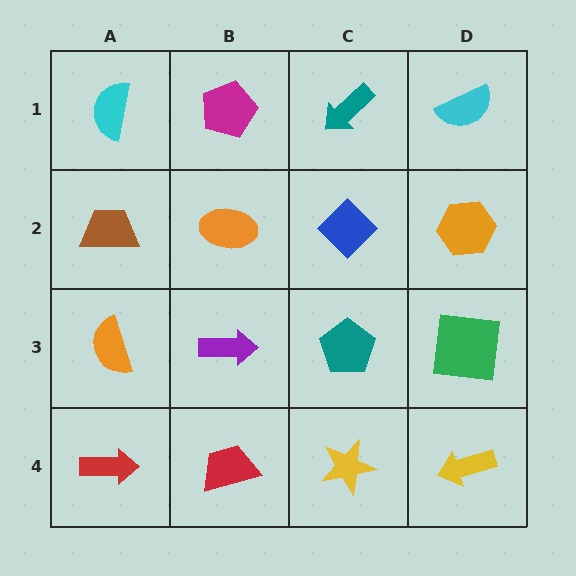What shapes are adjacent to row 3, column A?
A brown trapezoid (row 2, column A), a red arrow (row 4, column A), a purple arrow (row 3, column B).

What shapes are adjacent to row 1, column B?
An orange ellipse (row 2, column B), a cyan semicircle (row 1, column A), a teal arrow (row 1, column C).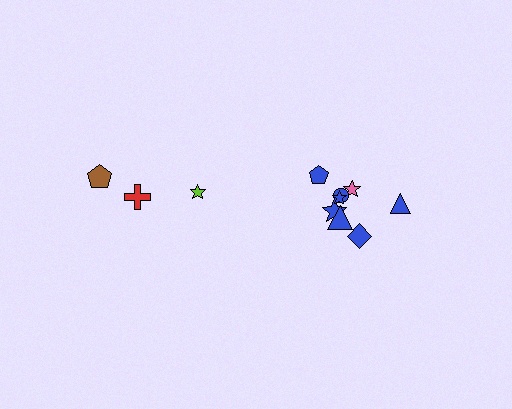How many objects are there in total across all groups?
There are 11 objects.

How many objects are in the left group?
There are 3 objects.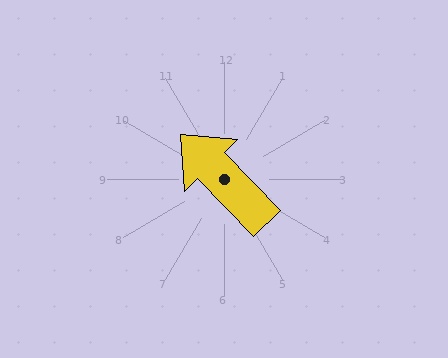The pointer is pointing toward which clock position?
Roughly 11 o'clock.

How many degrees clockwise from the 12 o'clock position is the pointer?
Approximately 316 degrees.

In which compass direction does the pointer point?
Northwest.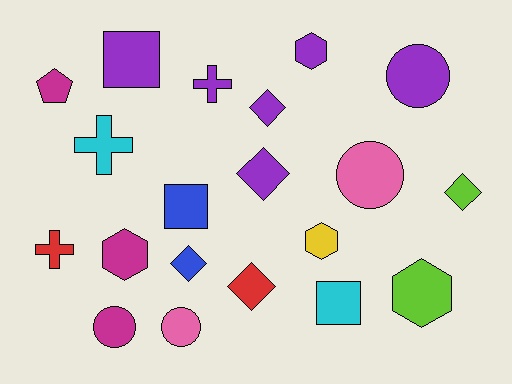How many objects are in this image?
There are 20 objects.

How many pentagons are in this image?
There is 1 pentagon.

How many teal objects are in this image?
There are no teal objects.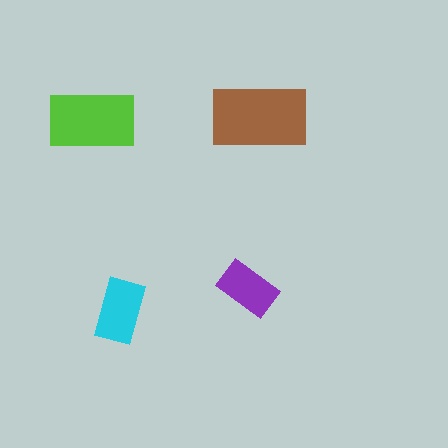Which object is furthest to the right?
The brown rectangle is rightmost.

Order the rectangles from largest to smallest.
the brown one, the lime one, the cyan one, the purple one.